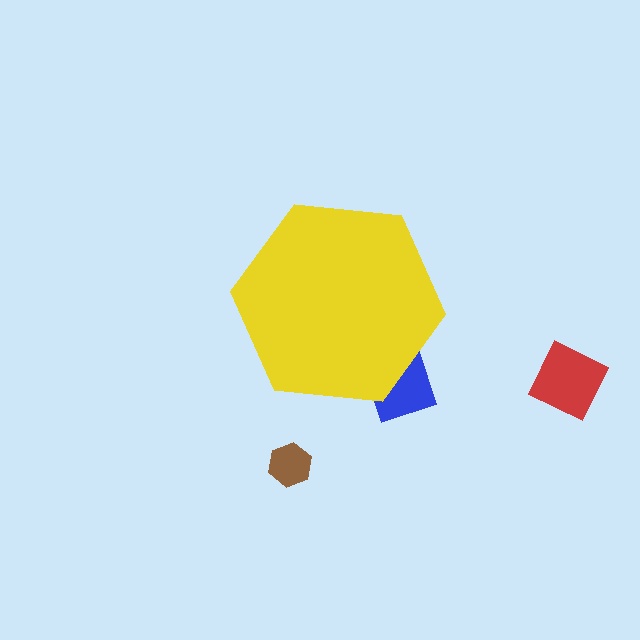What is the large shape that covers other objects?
A yellow hexagon.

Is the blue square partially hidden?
Yes, the blue square is partially hidden behind the yellow hexagon.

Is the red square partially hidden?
No, the red square is fully visible.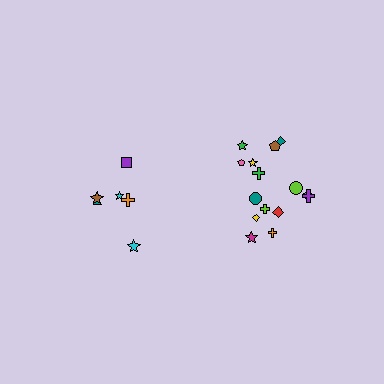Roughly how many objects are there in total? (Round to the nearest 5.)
Roughly 20 objects in total.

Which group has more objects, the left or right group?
The right group.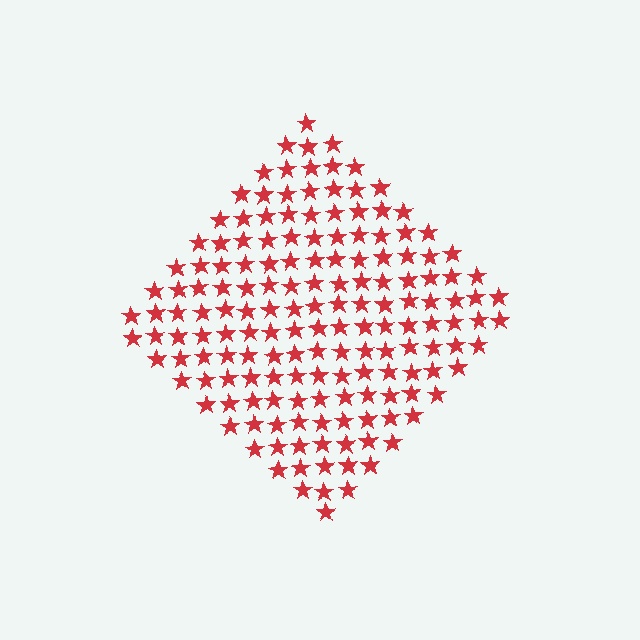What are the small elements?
The small elements are stars.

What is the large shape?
The large shape is a diamond.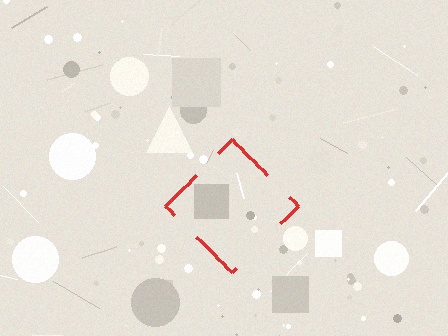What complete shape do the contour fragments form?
The contour fragments form a diamond.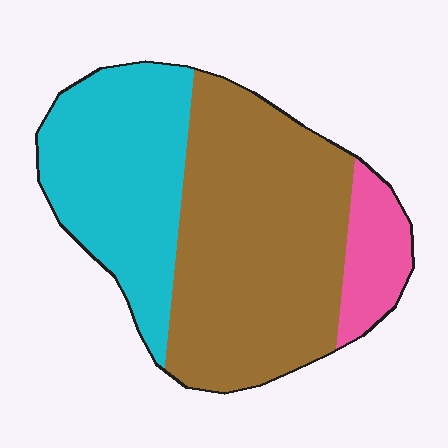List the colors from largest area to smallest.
From largest to smallest: brown, cyan, pink.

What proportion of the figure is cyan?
Cyan covers roughly 35% of the figure.